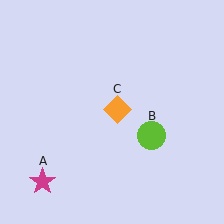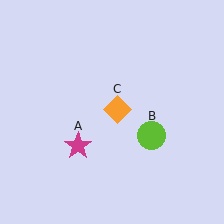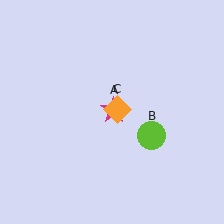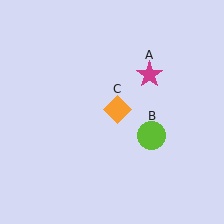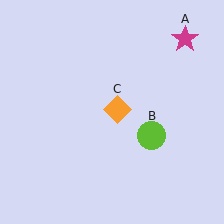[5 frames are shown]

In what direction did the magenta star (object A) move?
The magenta star (object A) moved up and to the right.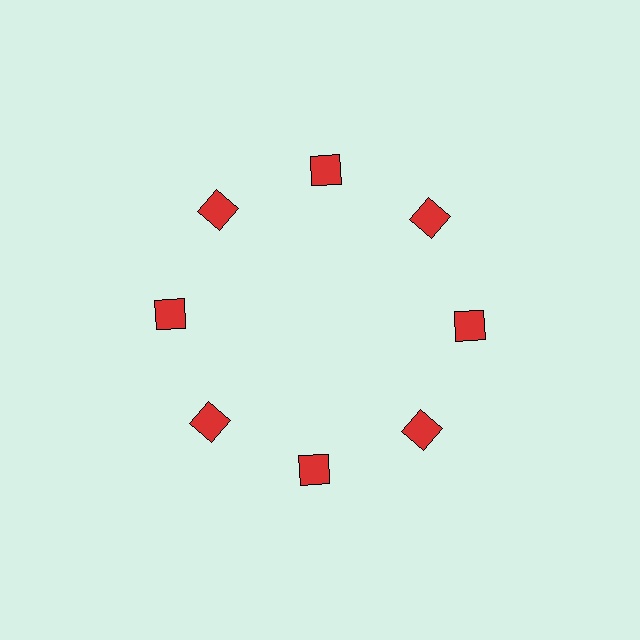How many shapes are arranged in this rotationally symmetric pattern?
There are 8 shapes, arranged in 8 groups of 1.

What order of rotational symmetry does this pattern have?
This pattern has 8-fold rotational symmetry.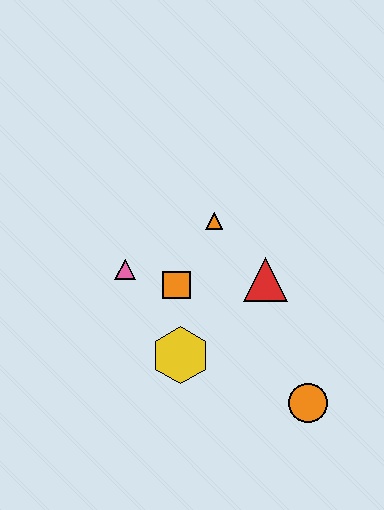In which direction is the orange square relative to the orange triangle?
The orange square is below the orange triangle.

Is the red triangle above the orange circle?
Yes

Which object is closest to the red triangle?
The orange triangle is closest to the red triangle.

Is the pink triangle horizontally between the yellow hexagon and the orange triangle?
No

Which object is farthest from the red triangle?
The pink triangle is farthest from the red triangle.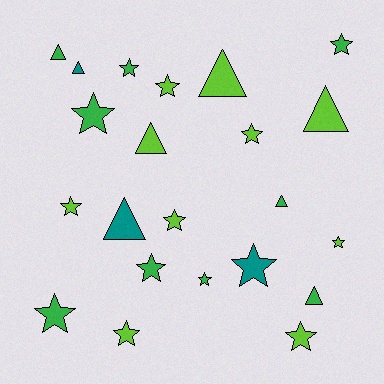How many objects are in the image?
There are 22 objects.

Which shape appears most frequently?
Star, with 14 objects.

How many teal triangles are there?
There are 2 teal triangles.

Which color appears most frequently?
Lime, with 10 objects.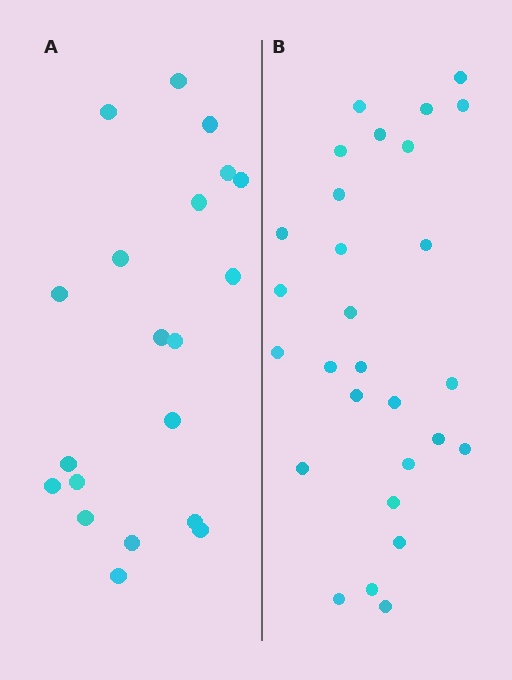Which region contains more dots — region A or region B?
Region B (the right region) has more dots.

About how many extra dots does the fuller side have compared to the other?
Region B has roughly 8 or so more dots than region A.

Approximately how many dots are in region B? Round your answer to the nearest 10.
About 30 dots. (The exact count is 28, which rounds to 30.)